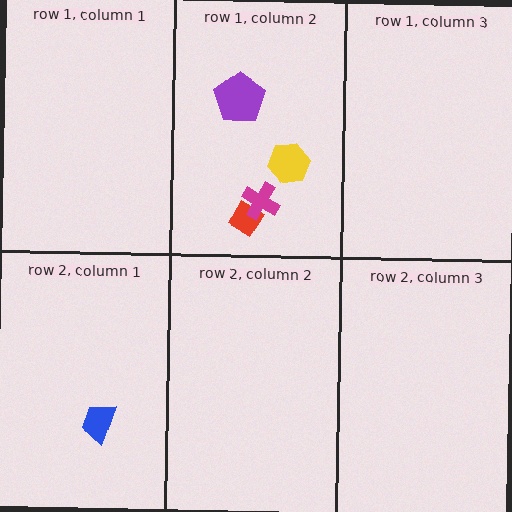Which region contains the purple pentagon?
The row 1, column 2 region.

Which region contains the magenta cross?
The row 1, column 2 region.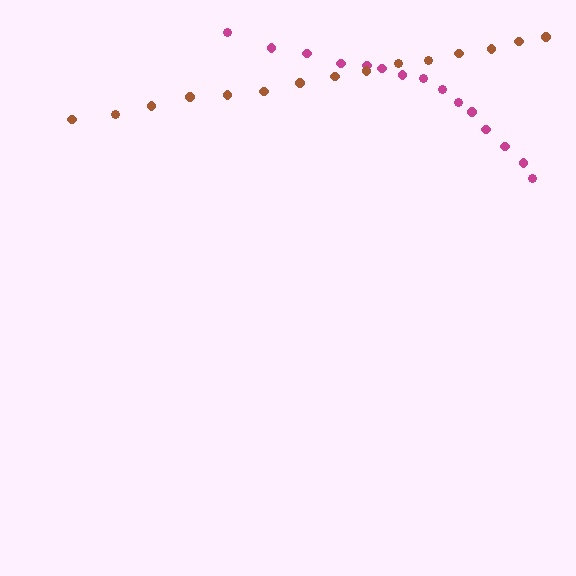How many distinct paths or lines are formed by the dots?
There are 2 distinct paths.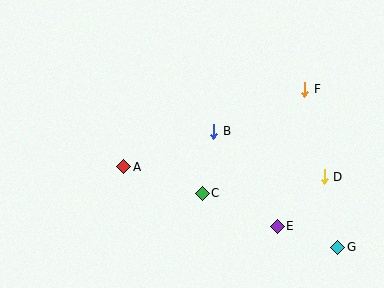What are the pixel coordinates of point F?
Point F is at (305, 89).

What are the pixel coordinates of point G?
Point G is at (338, 247).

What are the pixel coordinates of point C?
Point C is at (202, 193).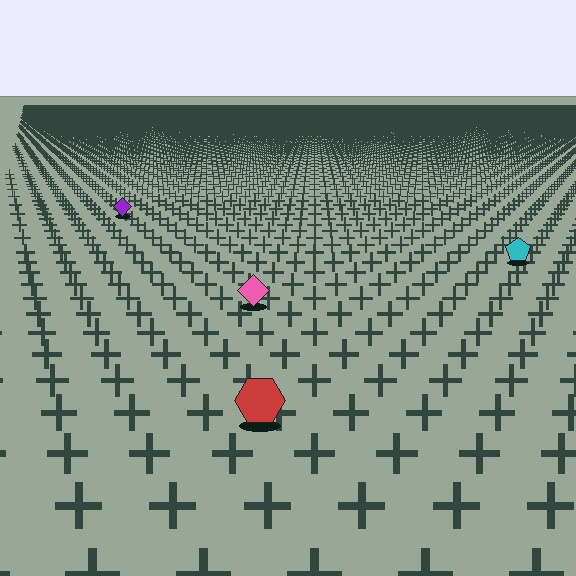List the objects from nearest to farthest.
From nearest to farthest: the red hexagon, the pink diamond, the cyan pentagon, the purple diamond.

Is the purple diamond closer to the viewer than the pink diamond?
No. The pink diamond is closer — you can tell from the texture gradient: the ground texture is coarser near it.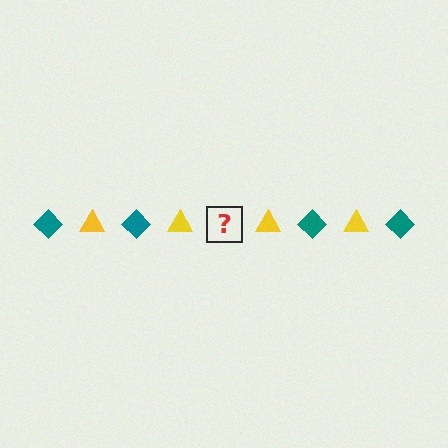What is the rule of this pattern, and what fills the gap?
The rule is that the pattern alternates between teal diamond and yellow triangle. The gap should be filled with a teal diamond.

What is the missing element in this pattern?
The missing element is a teal diamond.